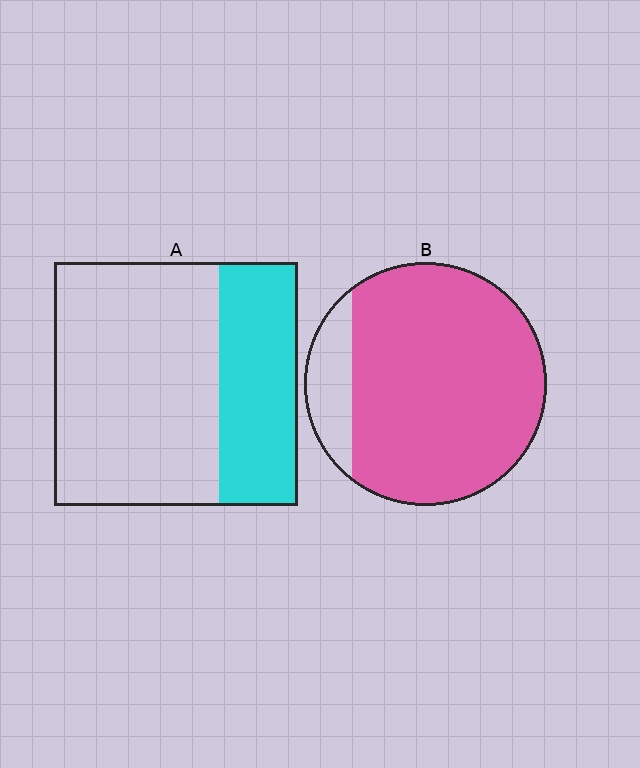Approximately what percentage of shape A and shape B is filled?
A is approximately 30% and B is approximately 85%.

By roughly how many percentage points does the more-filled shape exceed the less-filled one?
By roughly 55 percentage points (B over A).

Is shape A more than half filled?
No.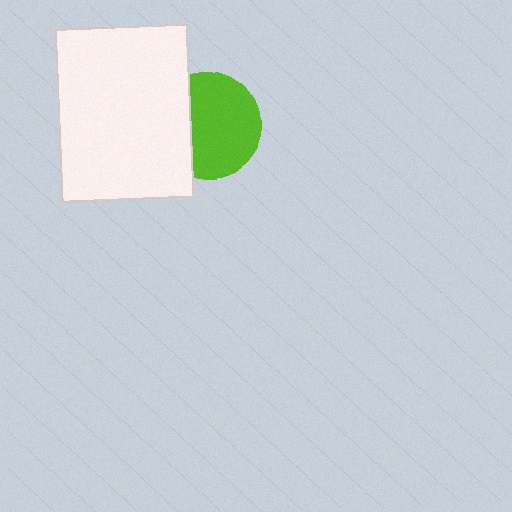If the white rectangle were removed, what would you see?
You would see the complete lime circle.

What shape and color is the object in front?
The object in front is a white rectangle.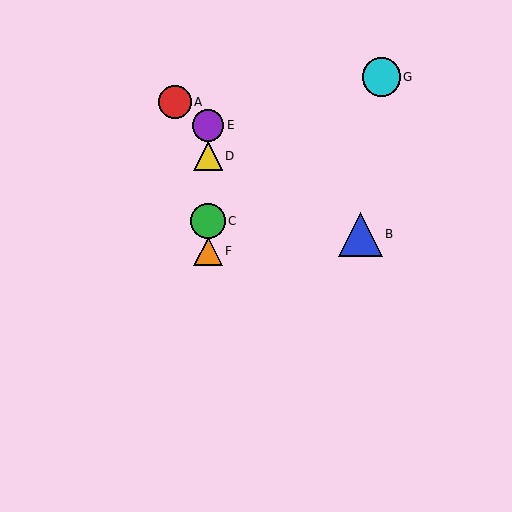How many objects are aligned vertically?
4 objects (C, D, E, F) are aligned vertically.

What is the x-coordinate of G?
Object G is at x≈381.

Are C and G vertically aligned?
No, C is at x≈208 and G is at x≈381.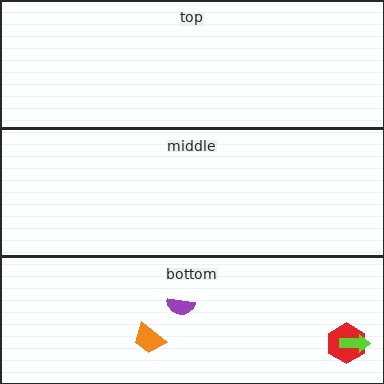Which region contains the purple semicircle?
The bottom region.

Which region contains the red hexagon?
The bottom region.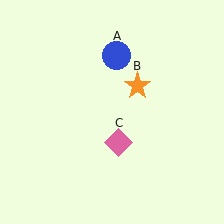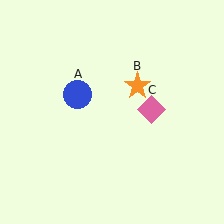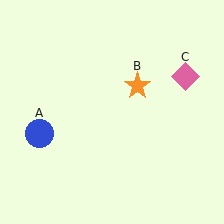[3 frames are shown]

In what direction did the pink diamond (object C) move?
The pink diamond (object C) moved up and to the right.